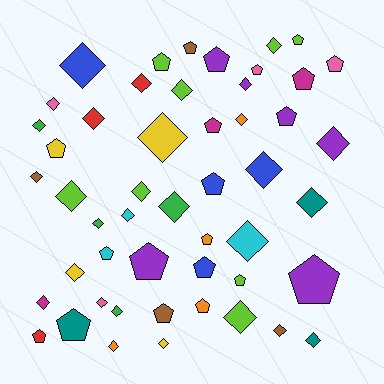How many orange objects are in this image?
There are 4 orange objects.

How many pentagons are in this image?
There are 21 pentagons.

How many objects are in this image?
There are 50 objects.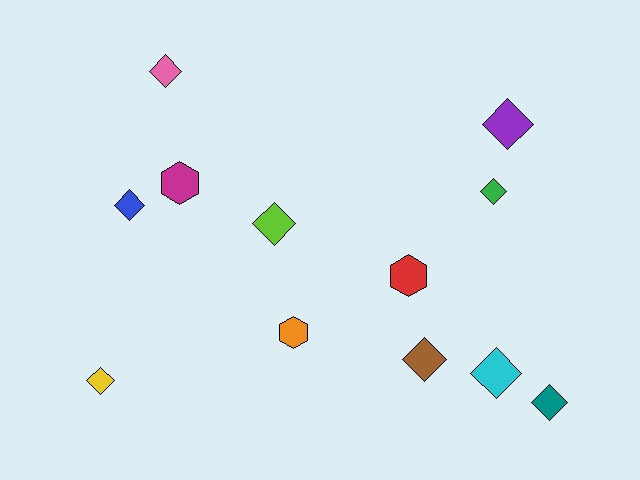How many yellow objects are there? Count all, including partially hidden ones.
There is 1 yellow object.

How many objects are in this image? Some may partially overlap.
There are 12 objects.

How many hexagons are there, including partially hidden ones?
There are 3 hexagons.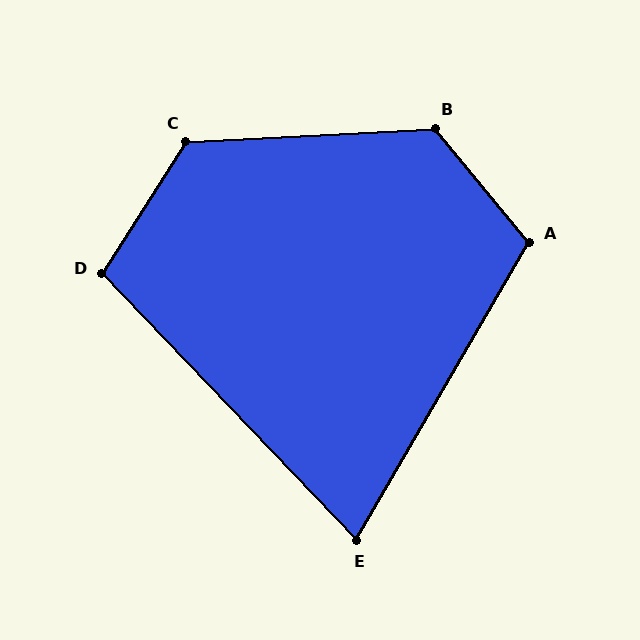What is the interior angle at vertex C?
Approximately 125 degrees (obtuse).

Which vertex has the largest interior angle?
B, at approximately 127 degrees.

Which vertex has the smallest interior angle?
E, at approximately 74 degrees.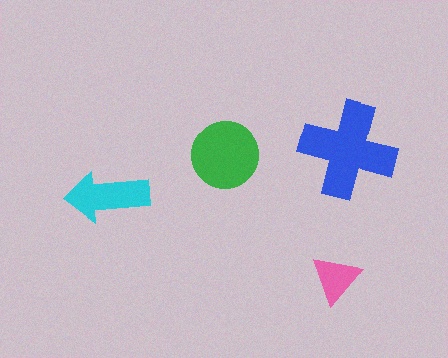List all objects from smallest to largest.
The pink triangle, the cyan arrow, the green circle, the blue cross.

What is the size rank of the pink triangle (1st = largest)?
4th.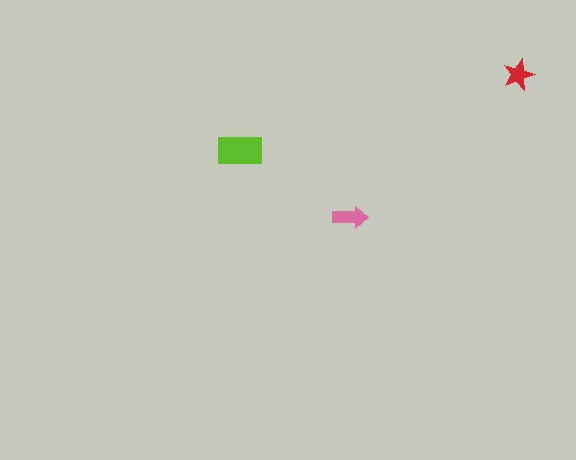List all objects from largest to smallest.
The lime rectangle, the pink arrow, the red star.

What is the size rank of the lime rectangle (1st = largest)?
1st.